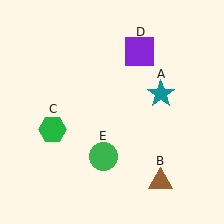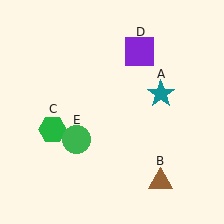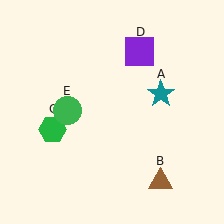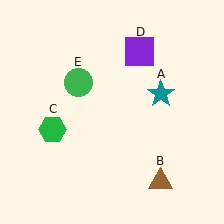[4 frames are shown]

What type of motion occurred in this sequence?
The green circle (object E) rotated clockwise around the center of the scene.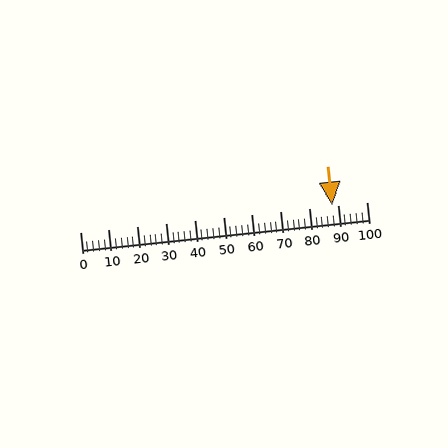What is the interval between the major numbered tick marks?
The major tick marks are spaced 10 units apart.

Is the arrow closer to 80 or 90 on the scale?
The arrow is closer to 90.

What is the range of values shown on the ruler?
The ruler shows values from 0 to 100.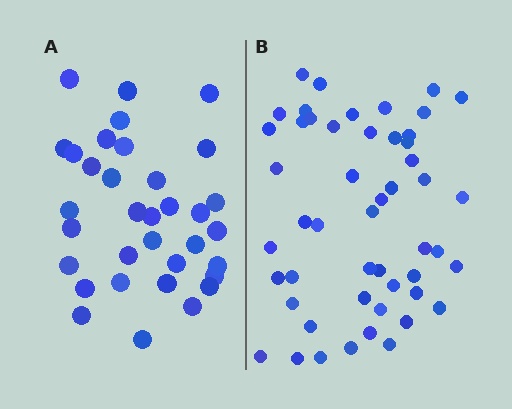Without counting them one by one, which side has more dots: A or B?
Region B (the right region) has more dots.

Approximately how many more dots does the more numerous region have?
Region B has approximately 15 more dots than region A.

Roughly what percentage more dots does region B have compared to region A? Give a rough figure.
About 45% more.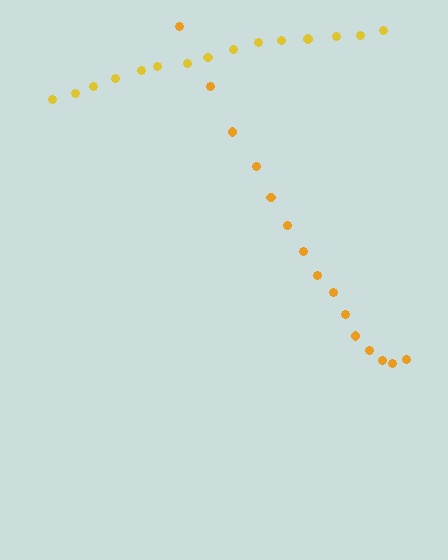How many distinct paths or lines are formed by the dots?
There are 2 distinct paths.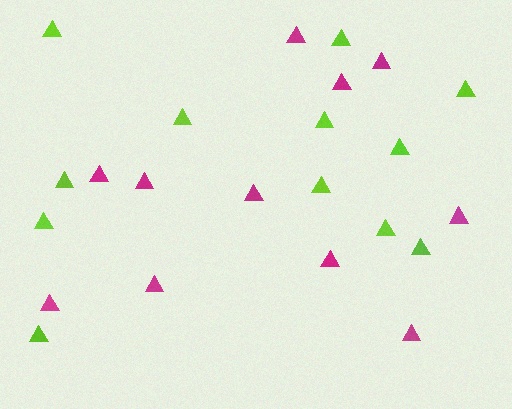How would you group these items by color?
There are 2 groups: one group of magenta triangles (11) and one group of lime triangles (12).